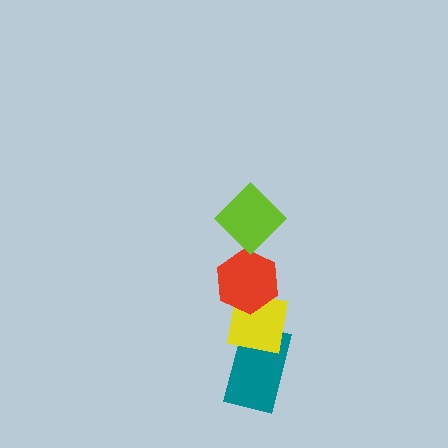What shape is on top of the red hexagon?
The lime diamond is on top of the red hexagon.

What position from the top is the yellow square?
The yellow square is 3rd from the top.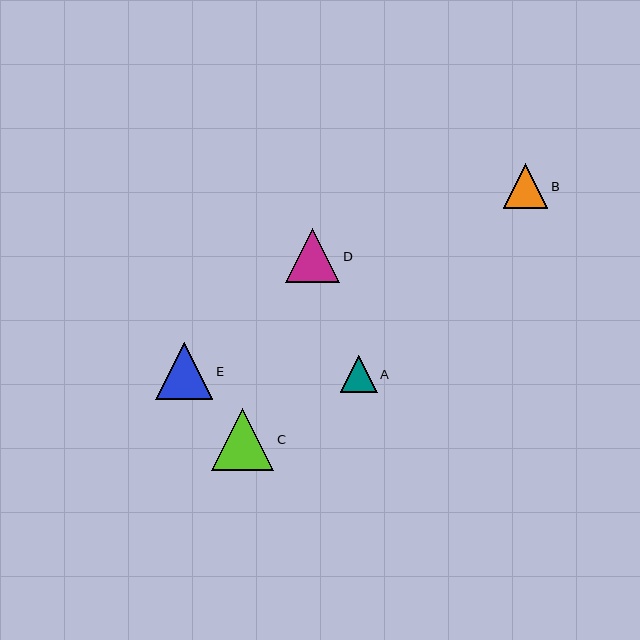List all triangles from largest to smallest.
From largest to smallest: C, E, D, B, A.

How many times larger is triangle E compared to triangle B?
Triangle E is approximately 1.3 times the size of triangle B.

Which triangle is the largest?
Triangle C is the largest with a size of approximately 62 pixels.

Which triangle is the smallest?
Triangle A is the smallest with a size of approximately 37 pixels.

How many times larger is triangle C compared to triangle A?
Triangle C is approximately 1.7 times the size of triangle A.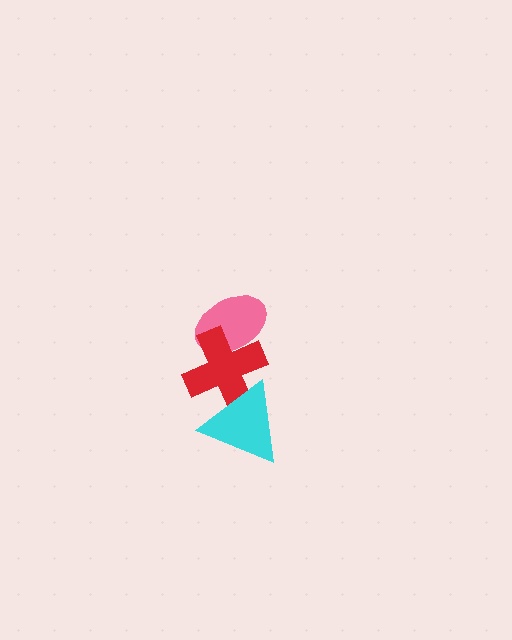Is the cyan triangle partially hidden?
No, no other shape covers it.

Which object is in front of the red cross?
The cyan triangle is in front of the red cross.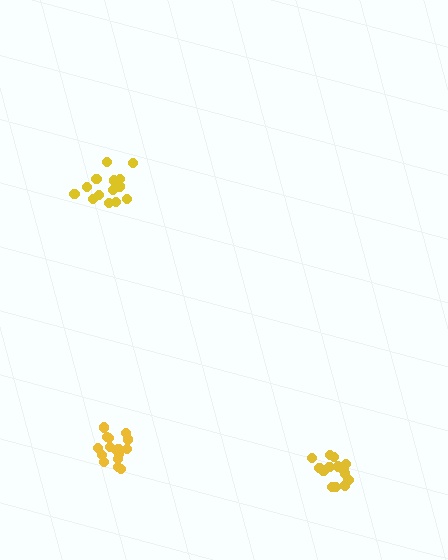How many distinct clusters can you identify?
There are 3 distinct clusters.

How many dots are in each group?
Group 1: 17 dots, Group 2: 14 dots, Group 3: 14 dots (45 total).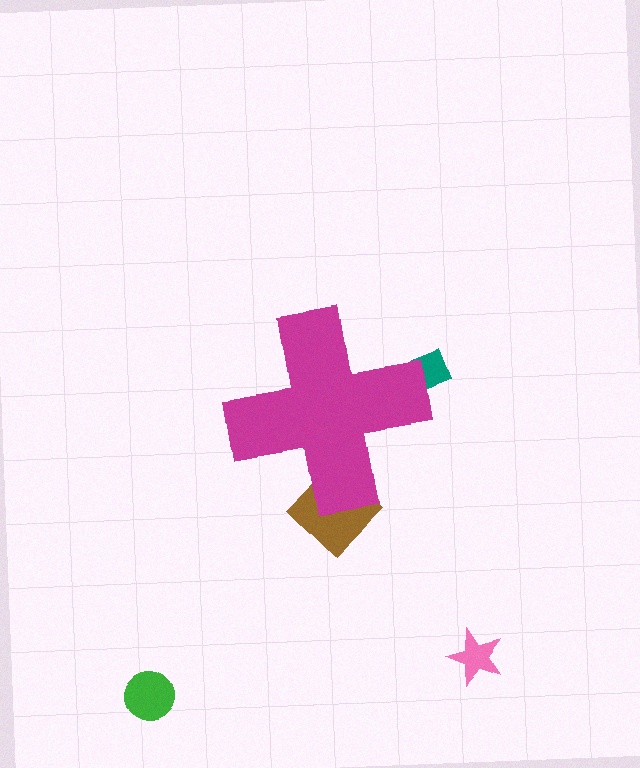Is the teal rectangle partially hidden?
Yes, the teal rectangle is partially hidden behind the magenta cross.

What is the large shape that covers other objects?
A magenta cross.